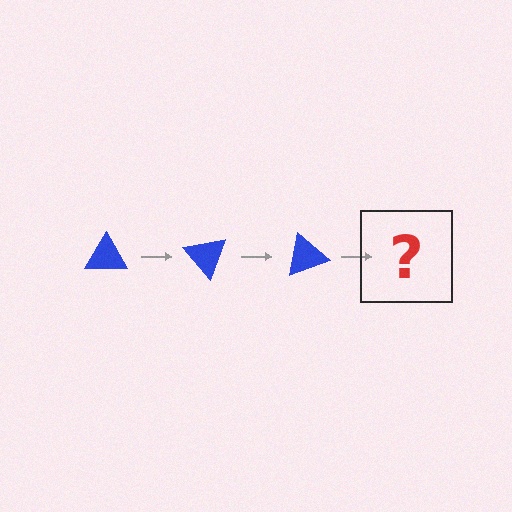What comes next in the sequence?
The next element should be a blue triangle rotated 150 degrees.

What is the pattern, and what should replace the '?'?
The pattern is that the triangle rotates 50 degrees each step. The '?' should be a blue triangle rotated 150 degrees.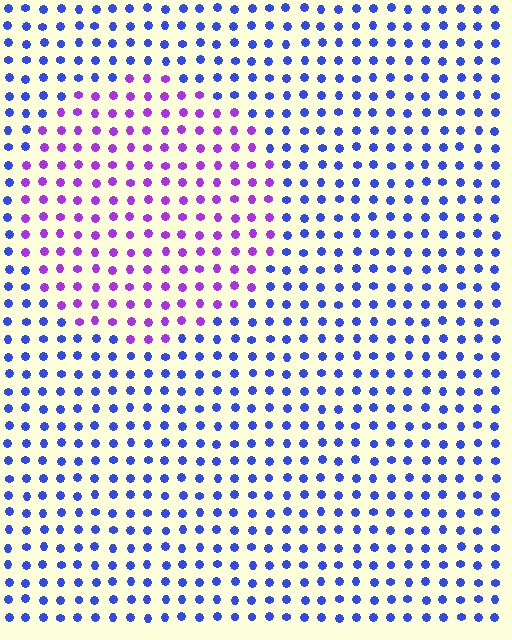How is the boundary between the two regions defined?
The boundary is defined purely by a slight shift in hue (about 50 degrees). Spacing, size, and orientation are identical on both sides.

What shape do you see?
I see a circle.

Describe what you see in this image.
The image is filled with small blue elements in a uniform arrangement. A circle-shaped region is visible where the elements are tinted to a slightly different hue, forming a subtle color boundary.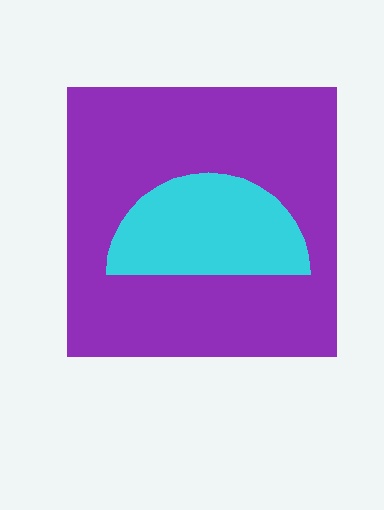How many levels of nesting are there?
2.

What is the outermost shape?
The purple square.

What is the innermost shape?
The cyan semicircle.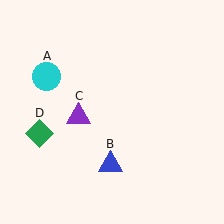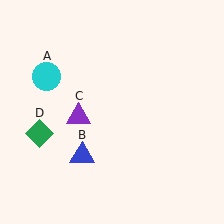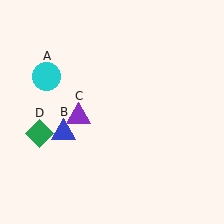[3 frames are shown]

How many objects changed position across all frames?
1 object changed position: blue triangle (object B).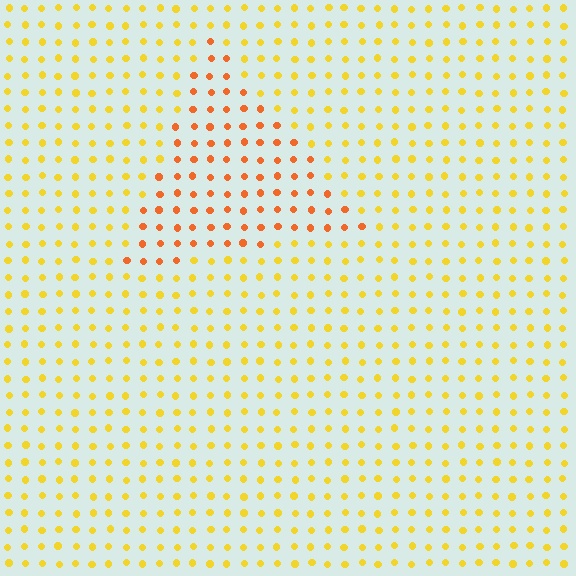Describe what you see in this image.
The image is filled with small yellow elements in a uniform arrangement. A triangle-shaped region is visible where the elements are tinted to a slightly different hue, forming a subtle color boundary.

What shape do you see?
I see a triangle.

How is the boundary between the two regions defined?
The boundary is defined purely by a slight shift in hue (about 33 degrees). Spacing, size, and orientation are identical on both sides.